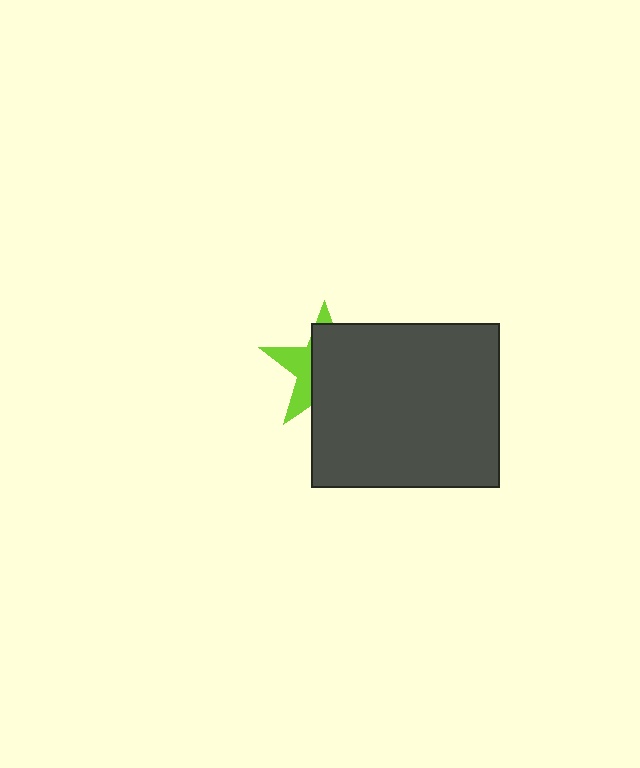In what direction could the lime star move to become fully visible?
The lime star could move left. That would shift it out from behind the dark gray rectangle entirely.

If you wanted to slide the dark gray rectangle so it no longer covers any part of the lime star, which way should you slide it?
Slide it right — that is the most direct way to separate the two shapes.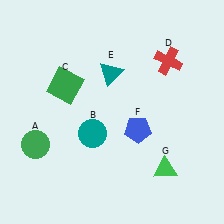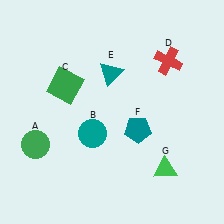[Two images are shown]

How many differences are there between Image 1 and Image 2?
There is 1 difference between the two images.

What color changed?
The pentagon (F) changed from blue in Image 1 to teal in Image 2.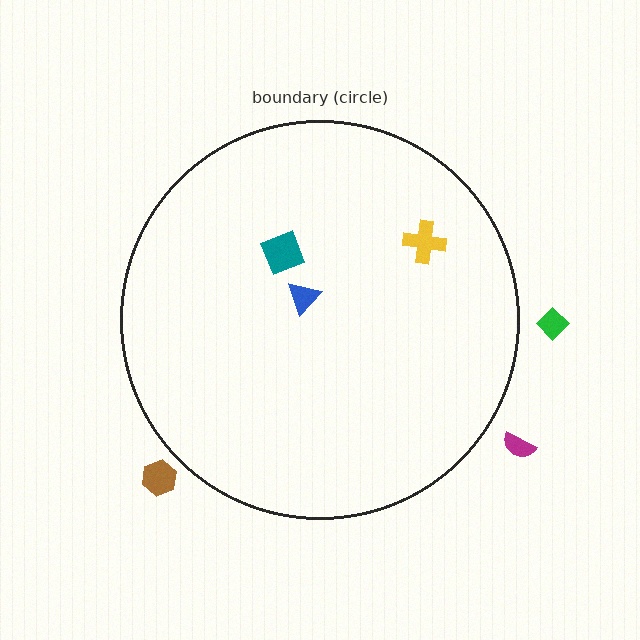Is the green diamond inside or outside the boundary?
Outside.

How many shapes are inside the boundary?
3 inside, 3 outside.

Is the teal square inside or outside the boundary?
Inside.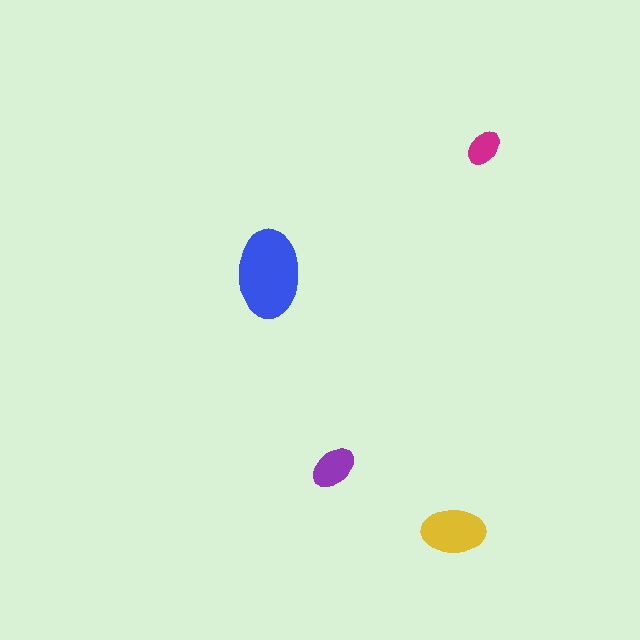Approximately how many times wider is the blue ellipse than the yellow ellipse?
About 1.5 times wider.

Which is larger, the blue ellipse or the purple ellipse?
The blue one.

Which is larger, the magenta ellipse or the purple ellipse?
The purple one.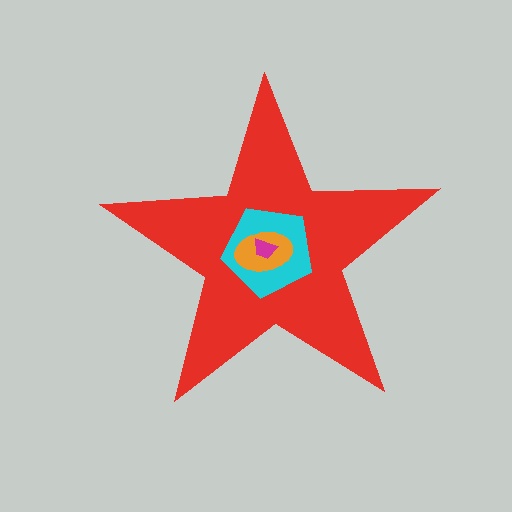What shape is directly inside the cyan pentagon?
The orange ellipse.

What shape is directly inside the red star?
The cyan pentagon.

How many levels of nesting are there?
4.